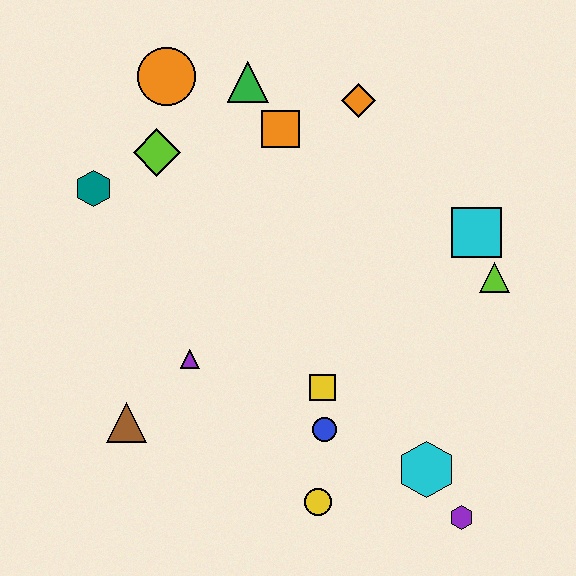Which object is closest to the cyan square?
The lime triangle is closest to the cyan square.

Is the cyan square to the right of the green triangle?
Yes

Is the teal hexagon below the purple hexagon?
No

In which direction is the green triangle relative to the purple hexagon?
The green triangle is above the purple hexagon.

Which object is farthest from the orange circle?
The purple hexagon is farthest from the orange circle.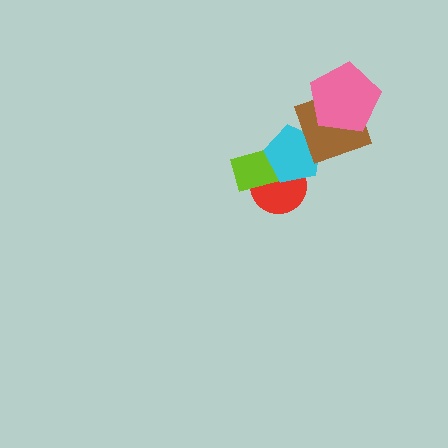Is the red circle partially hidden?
Yes, it is partially covered by another shape.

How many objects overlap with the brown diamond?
2 objects overlap with the brown diamond.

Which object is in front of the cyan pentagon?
The brown diamond is in front of the cyan pentagon.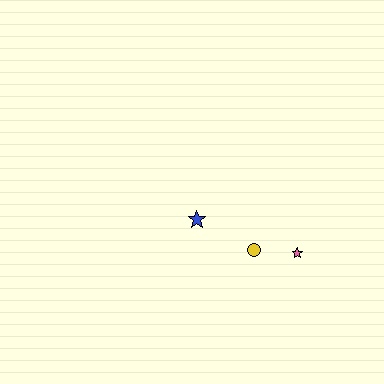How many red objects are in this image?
There are no red objects.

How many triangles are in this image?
There are no triangles.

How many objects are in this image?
There are 3 objects.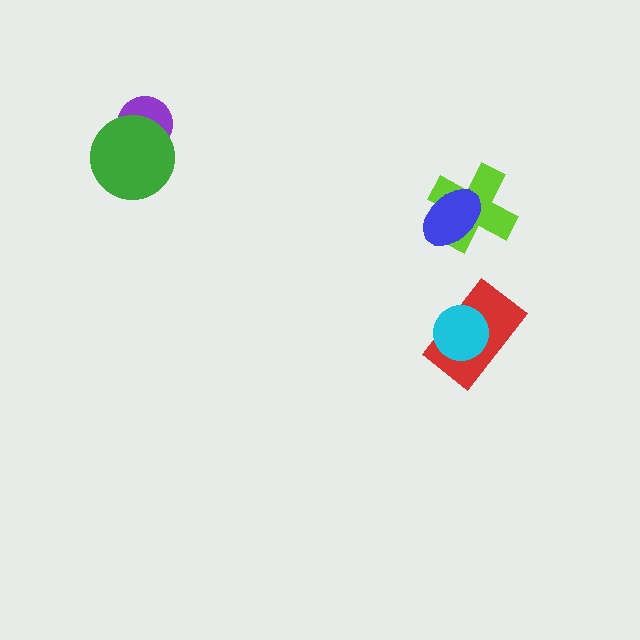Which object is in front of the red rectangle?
The cyan circle is in front of the red rectangle.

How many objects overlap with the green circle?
1 object overlaps with the green circle.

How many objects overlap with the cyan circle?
1 object overlaps with the cyan circle.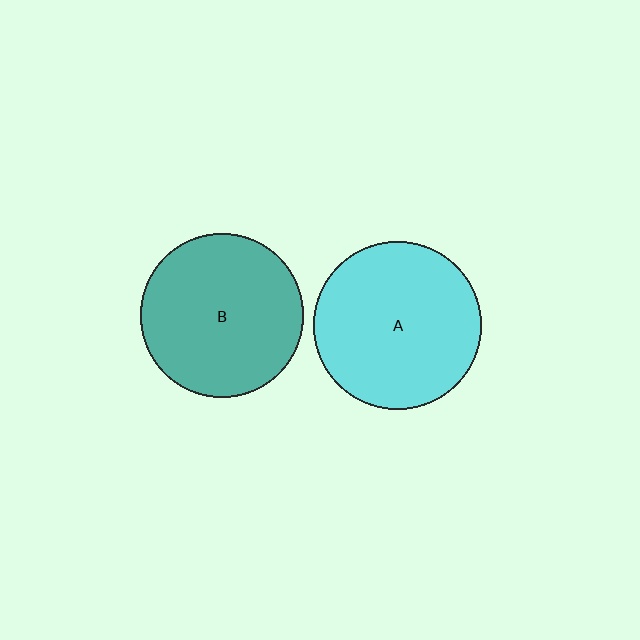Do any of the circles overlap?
No, none of the circles overlap.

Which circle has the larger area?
Circle A (cyan).